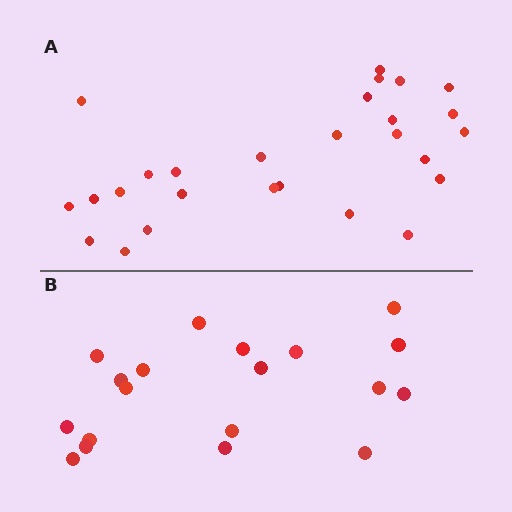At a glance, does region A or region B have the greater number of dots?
Region A (the top region) has more dots.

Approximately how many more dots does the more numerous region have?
Region A has roughly 8 or so more dots than region B.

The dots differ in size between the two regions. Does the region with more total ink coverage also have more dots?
No. Region B has more total ink coverage because its dots are larger, but region A actually contains more individual dots. Total area can be misleading — the number of items is what matters here.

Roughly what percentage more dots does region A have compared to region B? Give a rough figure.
About 40% more.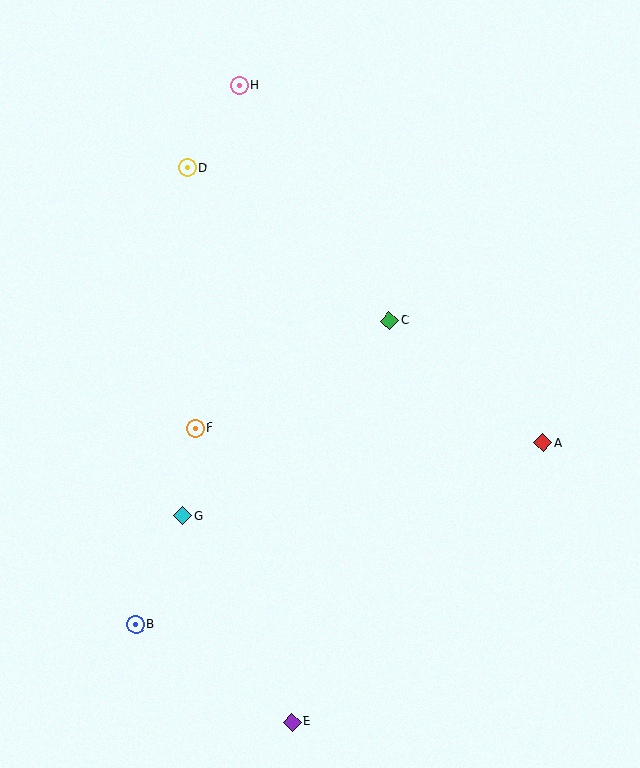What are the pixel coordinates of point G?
Point G is at (183, 516).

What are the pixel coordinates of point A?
Point A is at (543, 443).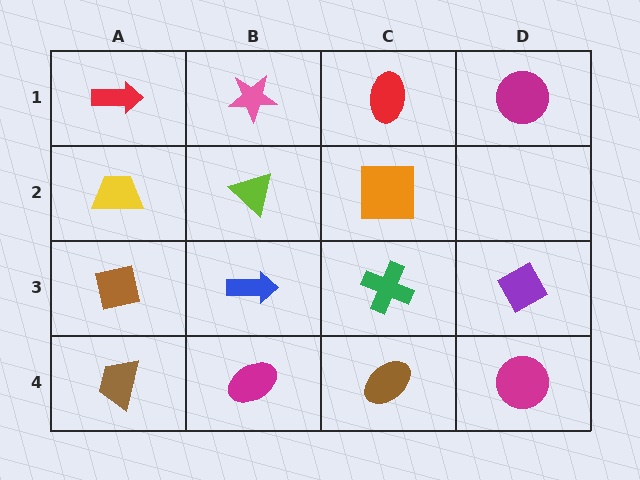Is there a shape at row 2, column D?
No, that cell is empty.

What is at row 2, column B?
A lime triangle.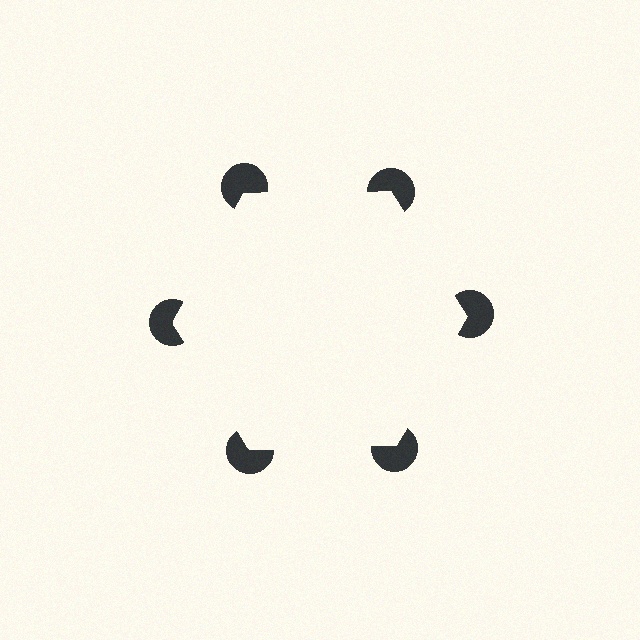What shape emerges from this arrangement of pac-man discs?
An illusory hexagon — its edges are inferred from the aligned wedge cuts in the pac-man discs, not physically drawn.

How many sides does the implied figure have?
6 sides.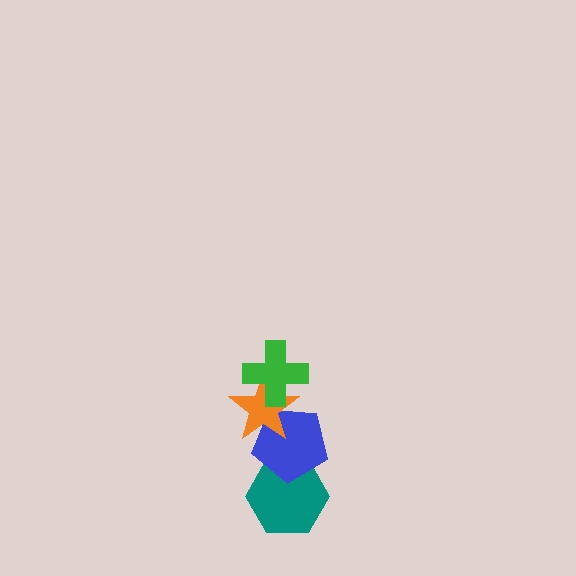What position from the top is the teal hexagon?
The teal hexagon is 4th from the top.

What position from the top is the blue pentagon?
The blue pentagon is 3rd from the top.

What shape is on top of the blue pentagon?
The orange star is on top of the blue pentagon.